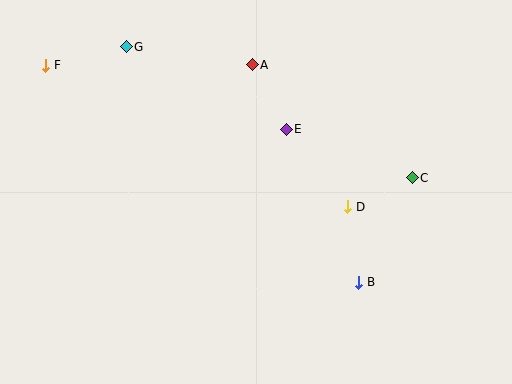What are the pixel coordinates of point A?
Point A is at (252, 65).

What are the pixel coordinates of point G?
Point G is at (126, 47).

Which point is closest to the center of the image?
Point E at (286, 129) is closest to the center.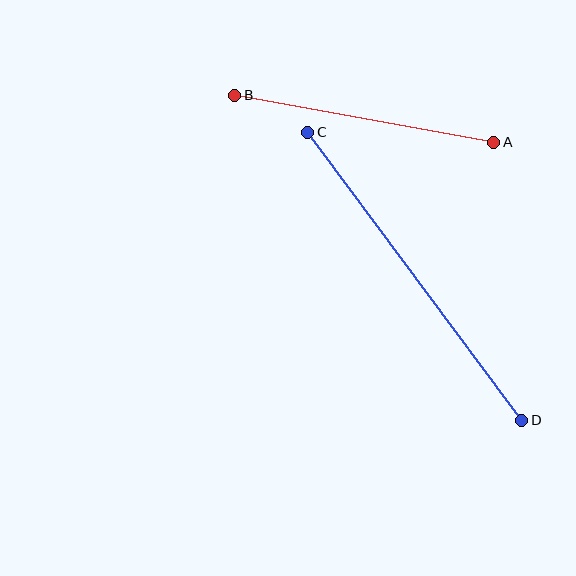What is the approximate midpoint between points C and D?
The midpoint is at approximately (415, 276) pixels.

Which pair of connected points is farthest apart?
Points C and D are farthest apart.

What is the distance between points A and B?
The distance is approximately 263 pixels.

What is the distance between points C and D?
The distance is approximately 359 pixels.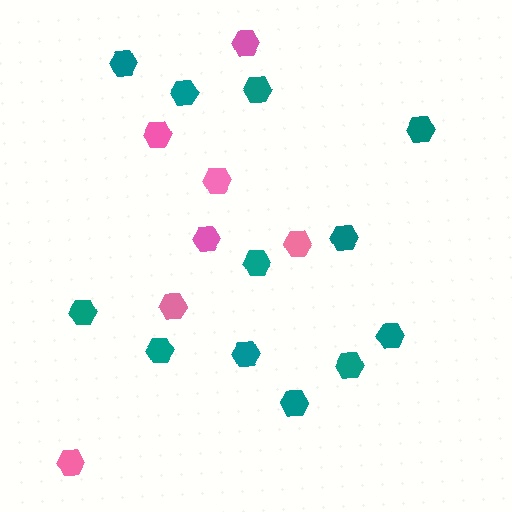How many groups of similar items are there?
There are 2 groups: one group of teal hexagons (12) and one group of pink hexagons (7).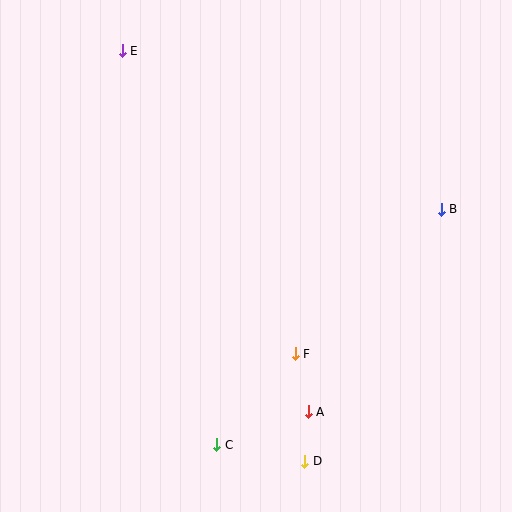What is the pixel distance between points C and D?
The distance between C and D is 89 pixels.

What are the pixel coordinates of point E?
Point E is at (122, 51).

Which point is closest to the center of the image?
Point F at (295, 354) is closest to the center.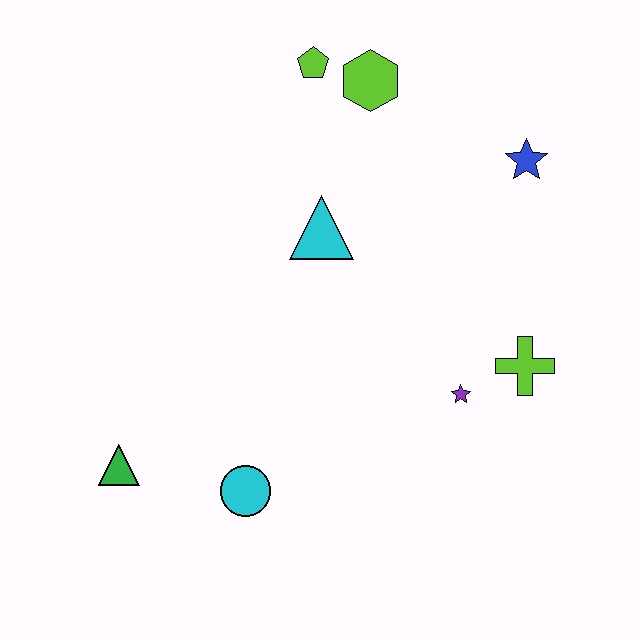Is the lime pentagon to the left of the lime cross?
Yes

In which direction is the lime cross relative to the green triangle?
The lime cross is to the right of the green triangle.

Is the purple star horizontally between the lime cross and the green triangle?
Yes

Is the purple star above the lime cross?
No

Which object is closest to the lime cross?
The purple star is closest to the lime cross.